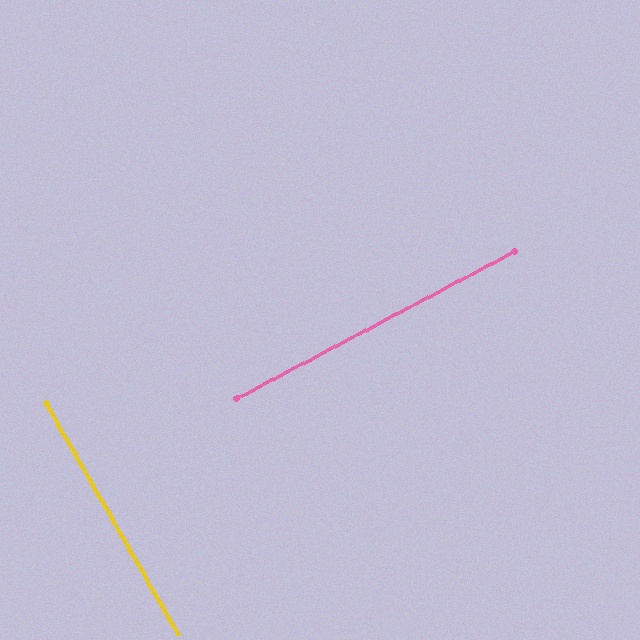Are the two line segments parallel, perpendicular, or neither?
Perpendicular — they meet at approximately 88°.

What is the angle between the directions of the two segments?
Approximately 88 degrees.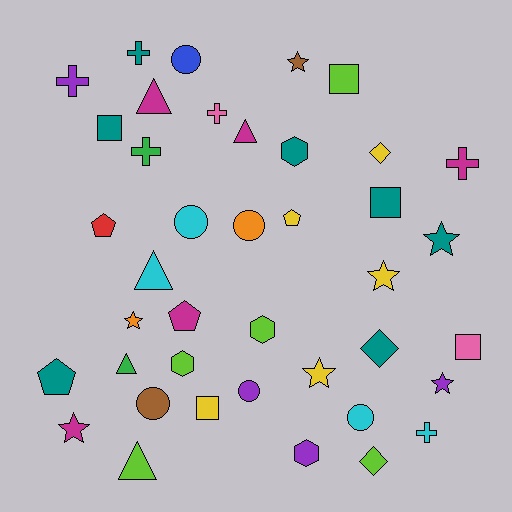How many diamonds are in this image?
There are 3 diamonds.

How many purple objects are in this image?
There are 4 purple objects.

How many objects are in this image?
There are 40 objects.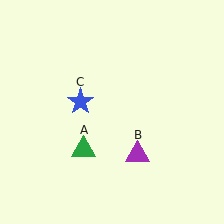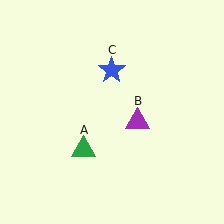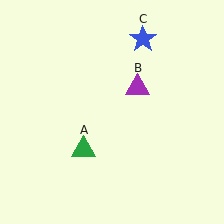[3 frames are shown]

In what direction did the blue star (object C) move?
The blue star (object C) moved up and to the right.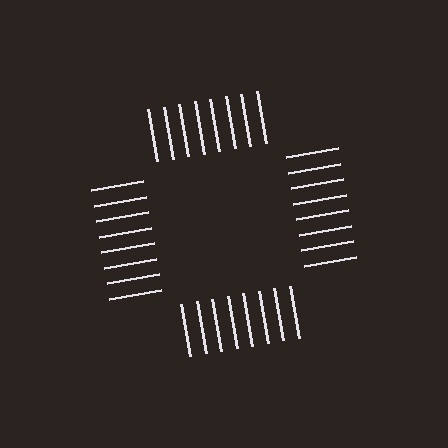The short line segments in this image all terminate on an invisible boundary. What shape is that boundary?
An illusory square — the line segments terminate on its edges but no continuous stroke is drawn.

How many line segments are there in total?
32 — 8 along each of the 4 edges.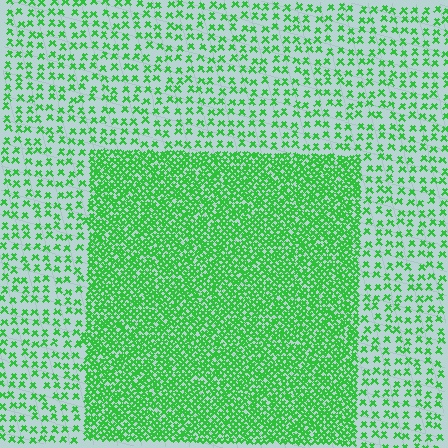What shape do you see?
I see a rectangle.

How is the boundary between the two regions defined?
The boundary is defined by a change in element density (approximately 2.8x ratio). All elements are the same color, size, and shape.